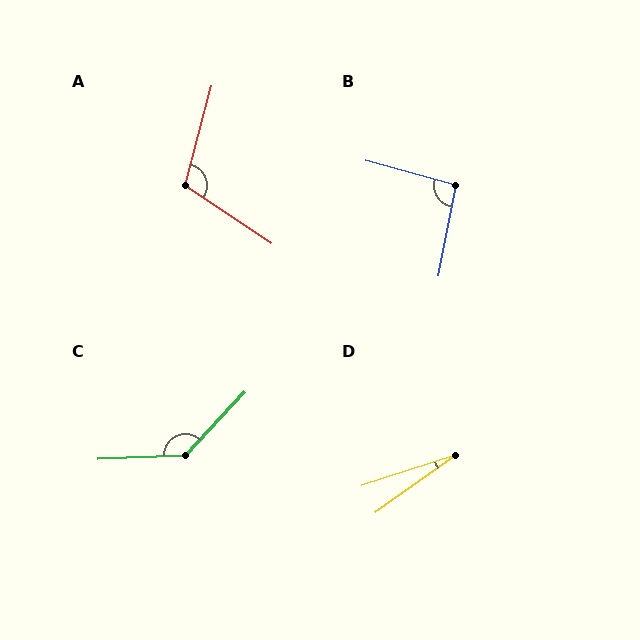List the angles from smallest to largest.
D (18°), B (94°), A (109°), C (135°).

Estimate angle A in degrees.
Approximately 109 degrees.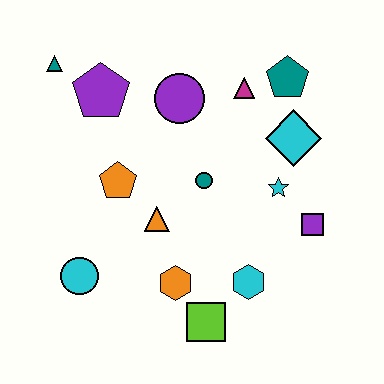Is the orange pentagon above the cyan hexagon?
Yes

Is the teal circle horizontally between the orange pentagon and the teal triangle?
No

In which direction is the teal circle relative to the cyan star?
The teal circle is to the left of the cyan star.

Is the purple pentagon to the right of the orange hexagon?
No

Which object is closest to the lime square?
The orange hexagon is closest to the lime square.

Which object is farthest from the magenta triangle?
The cyan circle is farthest from the magenta triangle.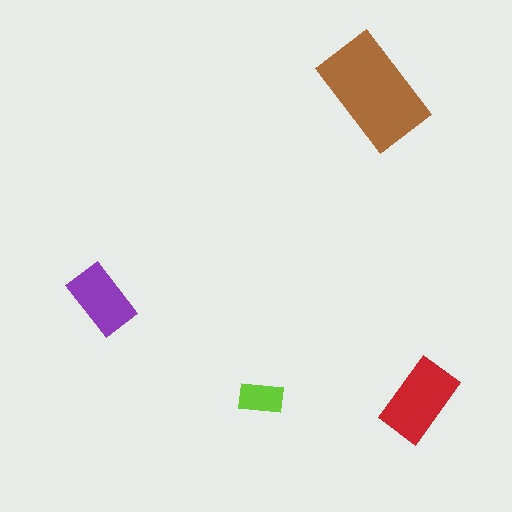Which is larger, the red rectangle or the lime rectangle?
The red one.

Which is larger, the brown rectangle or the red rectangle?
The brown one.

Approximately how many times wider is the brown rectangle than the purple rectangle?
About 1.5 times wider.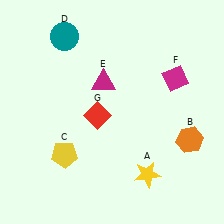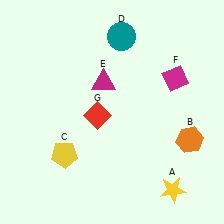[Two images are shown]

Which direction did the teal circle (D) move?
The teal circle (D) moved right.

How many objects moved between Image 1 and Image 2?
2 objects moved between the two images.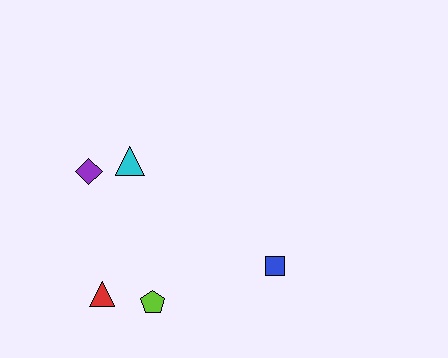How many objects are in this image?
There are 5 objects.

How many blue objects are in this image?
There is 1 blue object.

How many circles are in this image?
There are no circles.